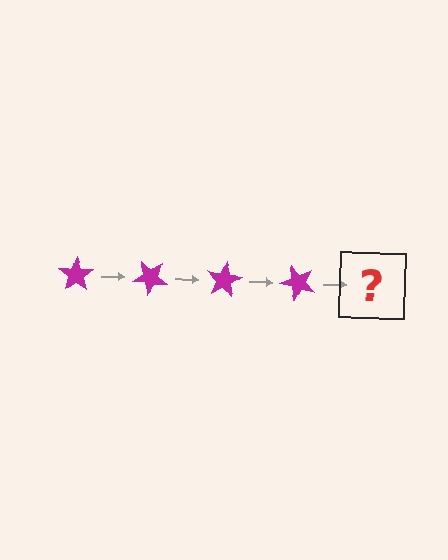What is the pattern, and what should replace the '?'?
The pattern is that the star rotates 40 degrees each step. The '?' should be a magenta star rotated 160 degrees.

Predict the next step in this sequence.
The next step is a magenta star rotated 160 degrees.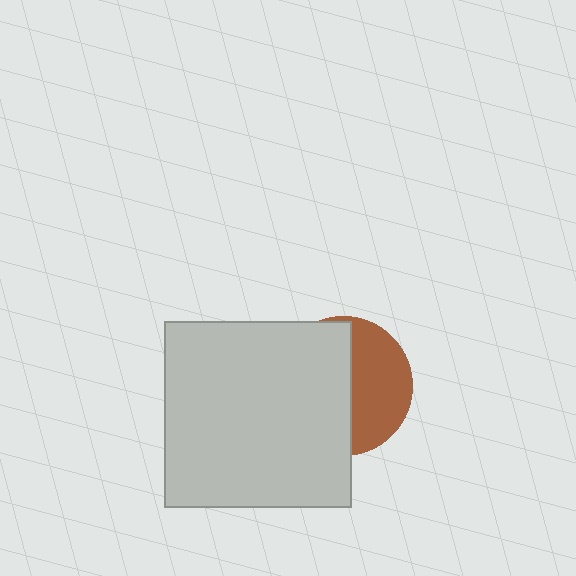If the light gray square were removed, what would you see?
You would see the complete brown circle.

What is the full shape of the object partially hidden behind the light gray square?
The partially hidden object is a brown circle.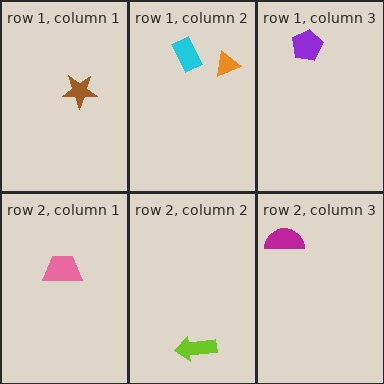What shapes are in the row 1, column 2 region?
The orange triangle, the cyan rectangle.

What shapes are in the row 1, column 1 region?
The brown star.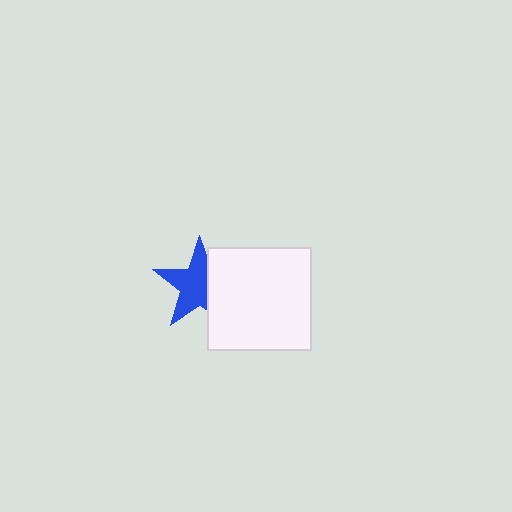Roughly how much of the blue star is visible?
Most of it is visible (roughly 66%).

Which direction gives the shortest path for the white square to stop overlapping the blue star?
Moving right gives the shortest separation.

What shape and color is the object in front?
The object in front is a white square.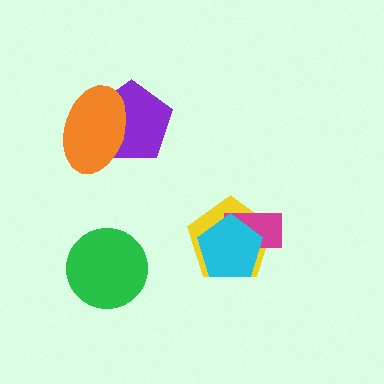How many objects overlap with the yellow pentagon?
2 objects overlap with the yellow pentagon.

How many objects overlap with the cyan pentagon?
2 objects overlap with the cyan pentagon.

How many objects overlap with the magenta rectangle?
2 objects overlap with the magenta rectangle.